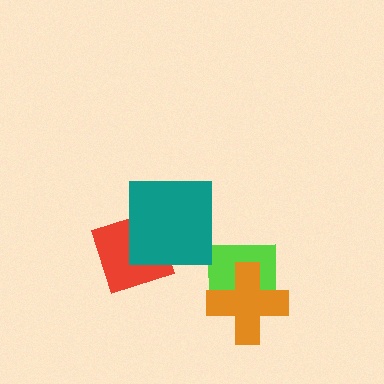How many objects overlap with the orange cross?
1 object overlaps with the orange cross.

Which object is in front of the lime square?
The orange cross is in front of the lime square.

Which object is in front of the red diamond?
The teal square is in front of the red diamond.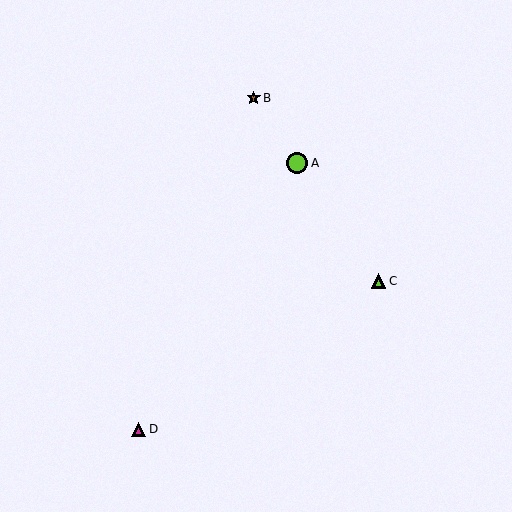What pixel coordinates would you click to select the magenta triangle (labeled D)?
Click at (139, 429) to select the magenta triangle D.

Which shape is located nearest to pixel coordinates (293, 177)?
The lime circle (labeled A) at (297, 163) is nearest to that location.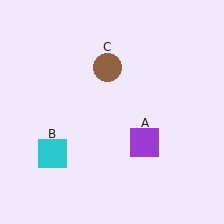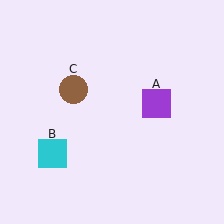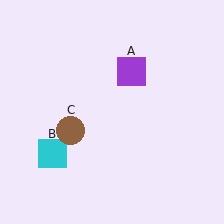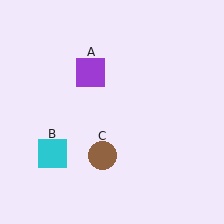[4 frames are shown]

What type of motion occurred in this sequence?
The purple square (object A), brown circle (object C) rotated counterclockwise around the center of the scene.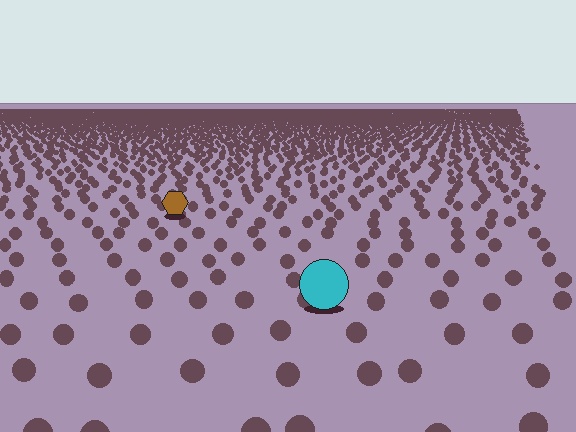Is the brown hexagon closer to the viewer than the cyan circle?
No. The cyan circle is closer — you can tell from the texture gradient: the ground texture is coarser near it.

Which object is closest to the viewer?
The cyan circle is closest. The texture marks near it are larger and more spread out.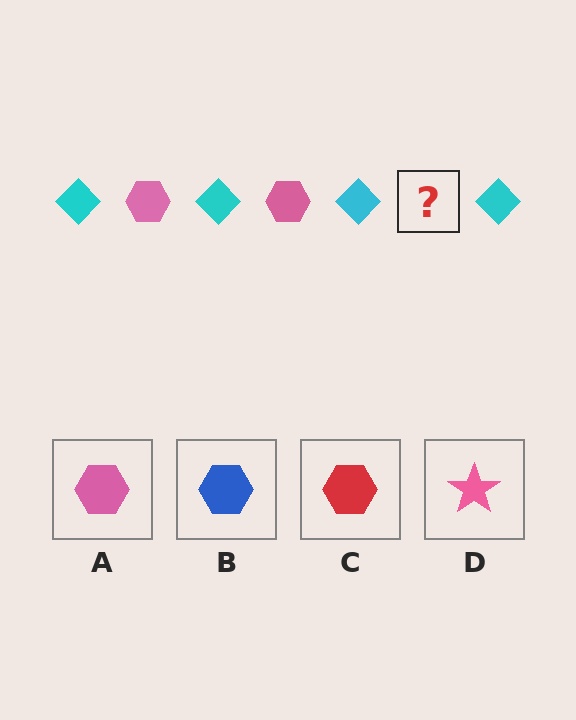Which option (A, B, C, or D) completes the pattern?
A.